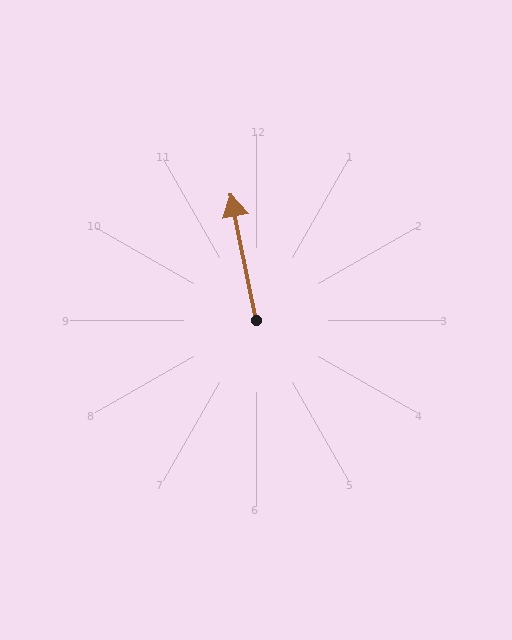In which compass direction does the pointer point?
North.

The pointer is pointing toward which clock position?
Roughly 12 o'clock.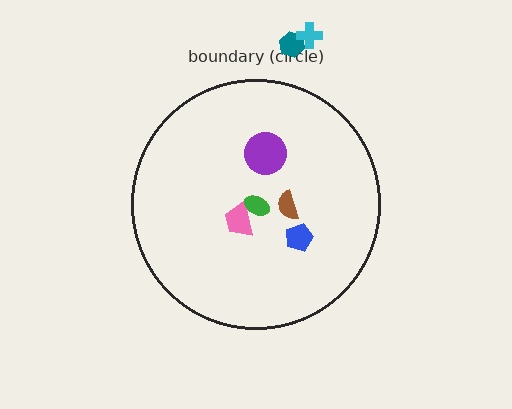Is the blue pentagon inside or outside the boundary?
Inside.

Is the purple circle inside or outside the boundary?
Inside.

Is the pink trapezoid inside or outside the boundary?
Inside.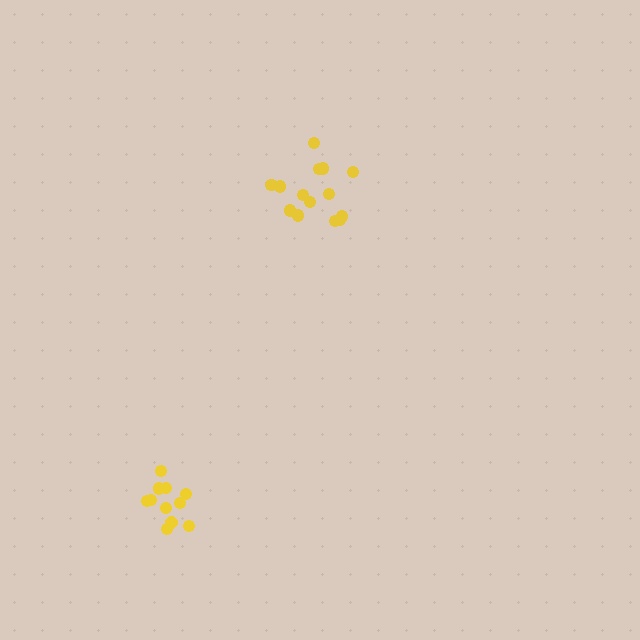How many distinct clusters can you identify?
There are 2 distinct clusters.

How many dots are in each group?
Group 1: 14 dots, Group 2: 11 dots (25 total).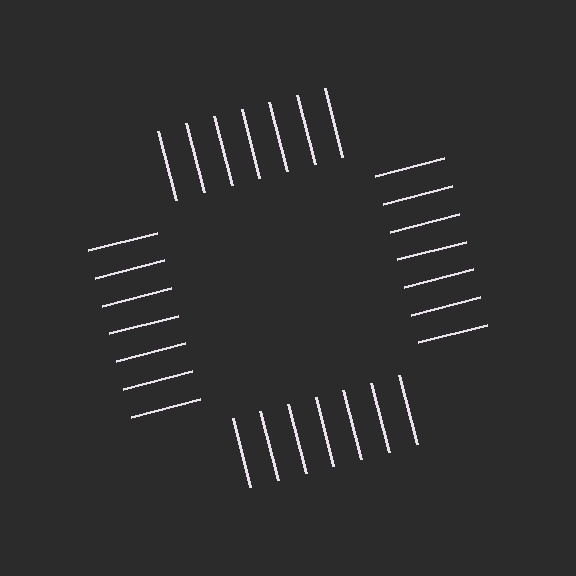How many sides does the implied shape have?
4 sides — the line-ends trace a square.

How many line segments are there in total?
28 — 7 along each of the 4 edges.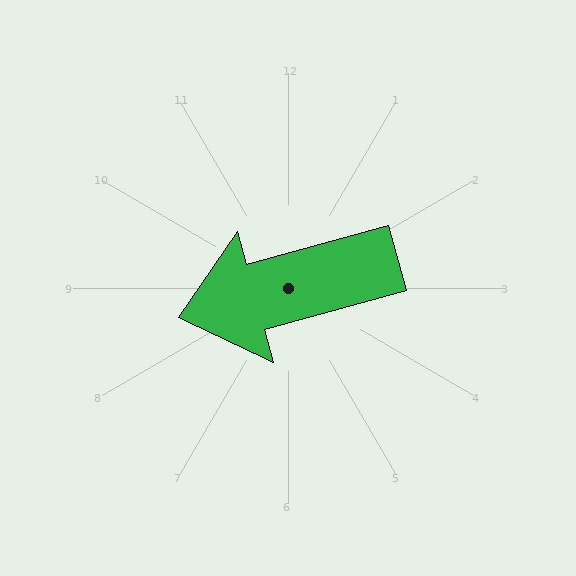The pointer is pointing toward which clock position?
Roughly 8 o'clock.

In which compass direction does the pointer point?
West.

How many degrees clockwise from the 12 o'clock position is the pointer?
Approximately 255 degrees.